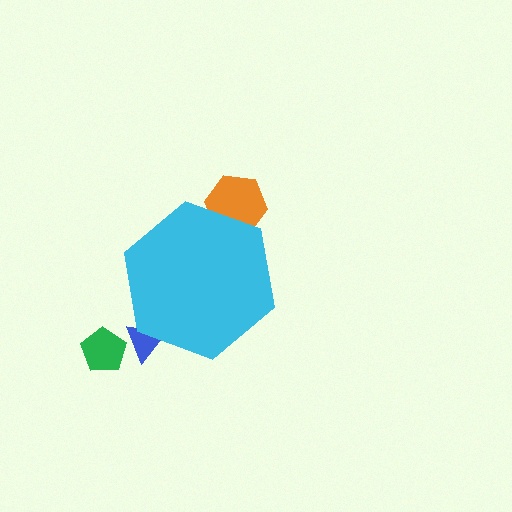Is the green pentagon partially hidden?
No, the green pentagon is fully visible.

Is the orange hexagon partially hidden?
Yes, the orange hexagon is partially hidden behind the cyan hexagon.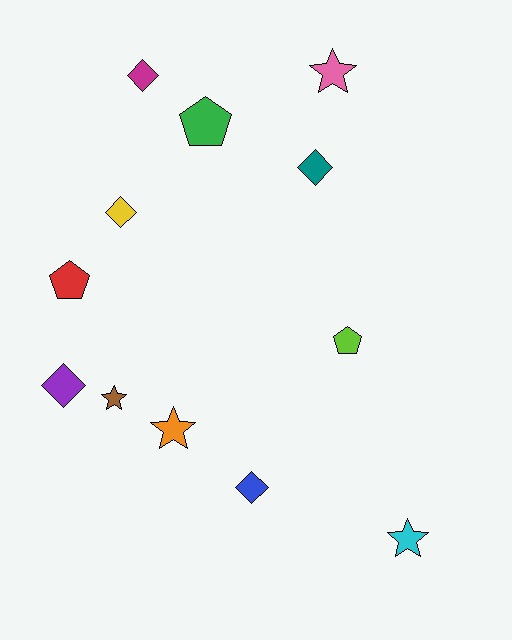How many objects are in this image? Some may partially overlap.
There are 12 objects.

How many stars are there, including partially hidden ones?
There are 4 stars.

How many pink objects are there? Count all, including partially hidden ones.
There is 1 pink object.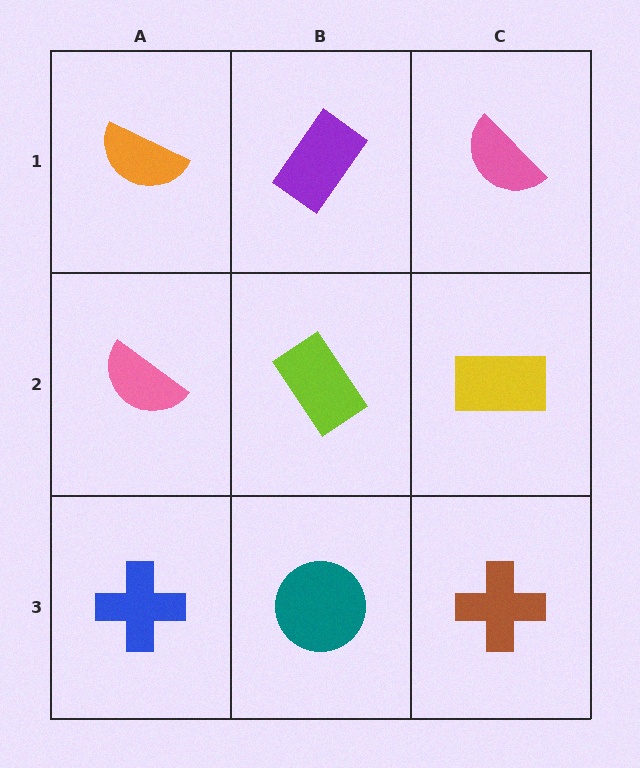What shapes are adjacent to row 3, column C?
A yellow rectangle (row 2, column C), a teal circle (row 3, column B).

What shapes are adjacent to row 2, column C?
A pink semicircle (row 1, column C), a brown cross (row 3, column C), a lime rectangle (row 2, column B).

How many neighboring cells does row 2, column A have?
3.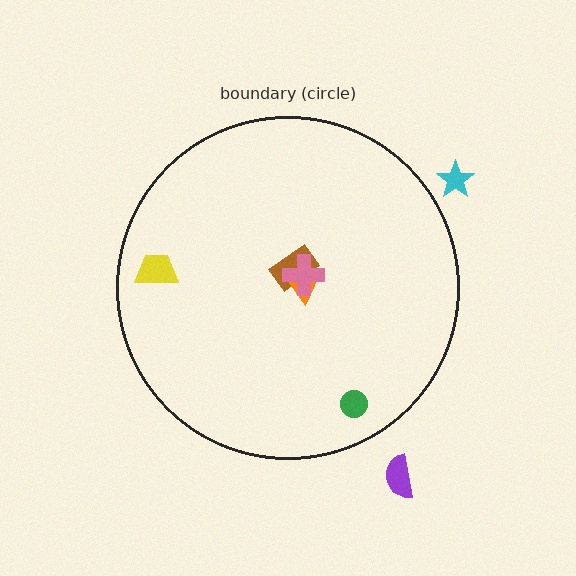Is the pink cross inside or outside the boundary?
Inside.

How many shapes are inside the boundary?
5 inside, 2 outside.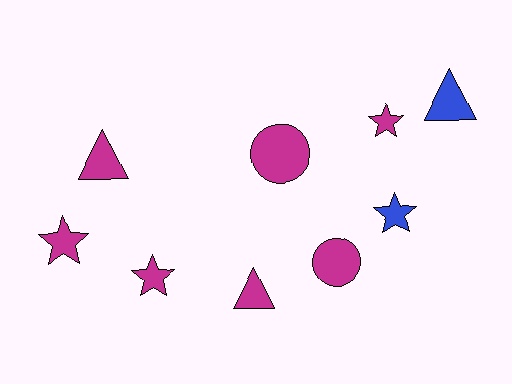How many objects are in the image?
There are 9 objects.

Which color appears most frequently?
Magenta, with 7 objects.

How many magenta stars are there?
There are 3 magenta stars.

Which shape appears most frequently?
Star, with 4 objects.